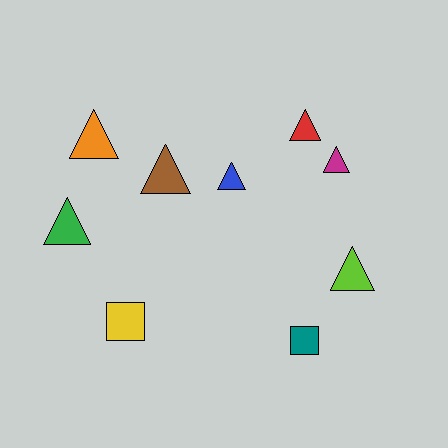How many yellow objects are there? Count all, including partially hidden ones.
There is 1 yellow object.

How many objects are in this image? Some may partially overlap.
There are 9 objects.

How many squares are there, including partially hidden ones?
There are 2 squares.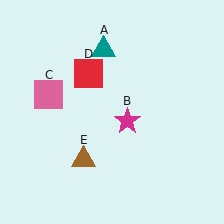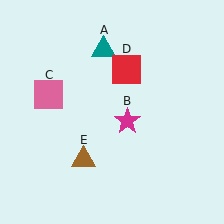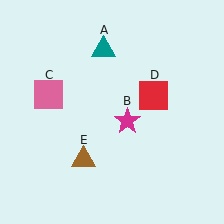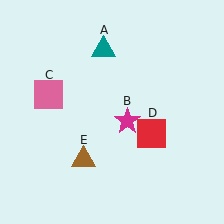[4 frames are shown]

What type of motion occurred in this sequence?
The red square (object D) rotated clockwise around the center of the scene.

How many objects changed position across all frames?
1 object changed position: red square (object D).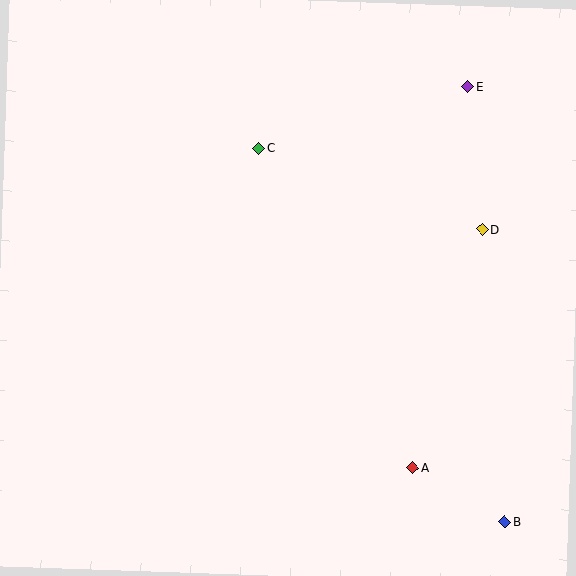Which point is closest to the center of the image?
Point C at (258, 148) is closest to the center.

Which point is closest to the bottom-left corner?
Point A is closest to the bottom-left corner.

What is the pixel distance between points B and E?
The distance between B and E is 437 pixels.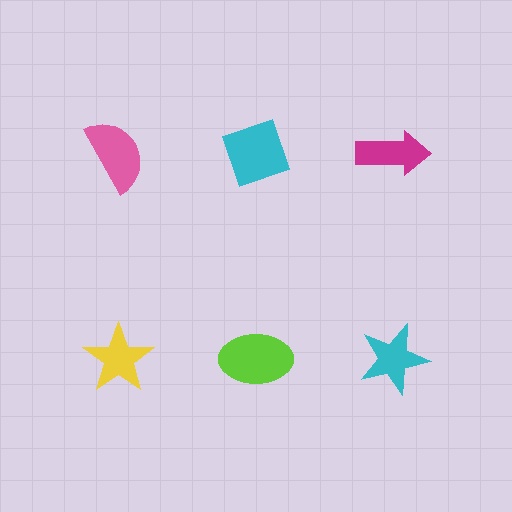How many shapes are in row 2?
3 shapes.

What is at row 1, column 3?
A magenta arrow.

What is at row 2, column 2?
A lime ellipse.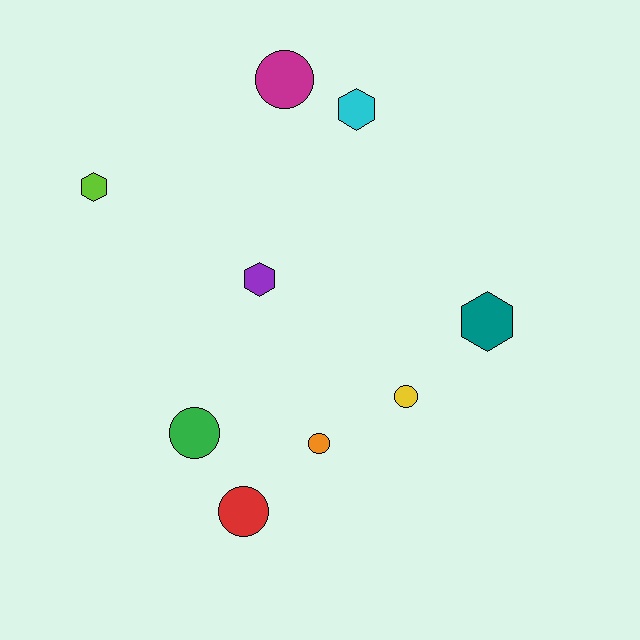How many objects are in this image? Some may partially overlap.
There are 9 objects.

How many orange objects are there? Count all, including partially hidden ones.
There is 1 orange object.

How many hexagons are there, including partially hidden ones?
There are 4 hexagons.